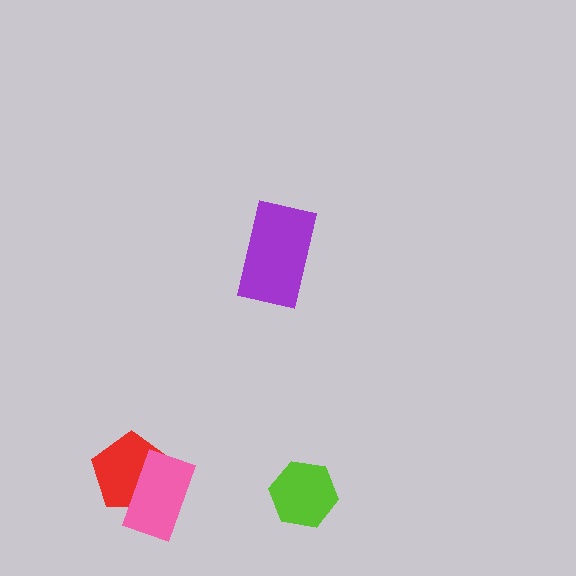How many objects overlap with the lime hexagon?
0 objects overlap with the lime hexagon.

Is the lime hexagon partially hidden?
No, no other shape covers it.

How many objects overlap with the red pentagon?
1 object overlaps with the red pentagon.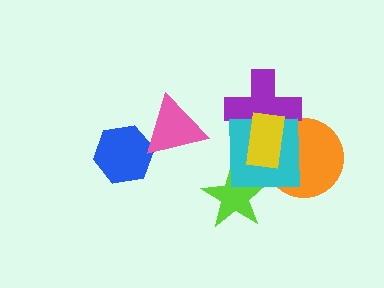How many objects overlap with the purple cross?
3 objects overlap with the purple cross.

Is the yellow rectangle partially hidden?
No, no other shape covers it.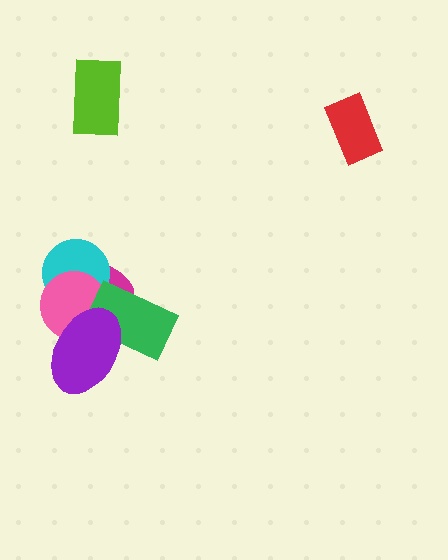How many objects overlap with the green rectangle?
3 objects overlap with the green rectangle.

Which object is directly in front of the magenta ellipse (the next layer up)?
The cyan circle is directly in front of the magenta ellipse.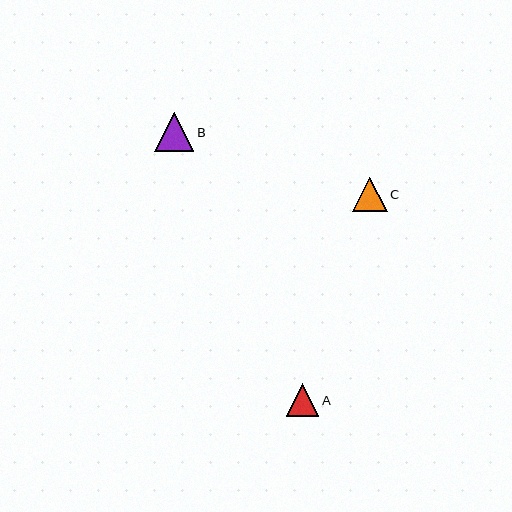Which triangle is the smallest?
Triangle A is the smallest with a size of approximately 33 pixels.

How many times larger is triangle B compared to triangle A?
Triangle B is approximately 1.2 times the size of triangle A.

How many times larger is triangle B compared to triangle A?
Triangle B is approximately 1.2 times the size of triangle A.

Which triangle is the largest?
Triangle B is the largest with a size of approximately 39 pixels.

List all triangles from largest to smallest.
From largest to smallest: B, C, A.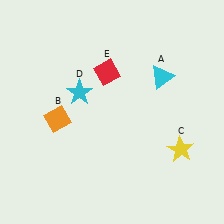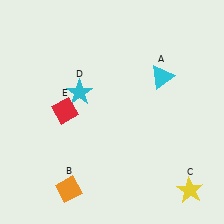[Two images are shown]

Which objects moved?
The objects that moved are: the orange diamond (B), the yellow star (C), the red diamond (E).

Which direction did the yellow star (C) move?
The yellow star (C) moved down.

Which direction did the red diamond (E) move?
The red diamond (E) moved left.